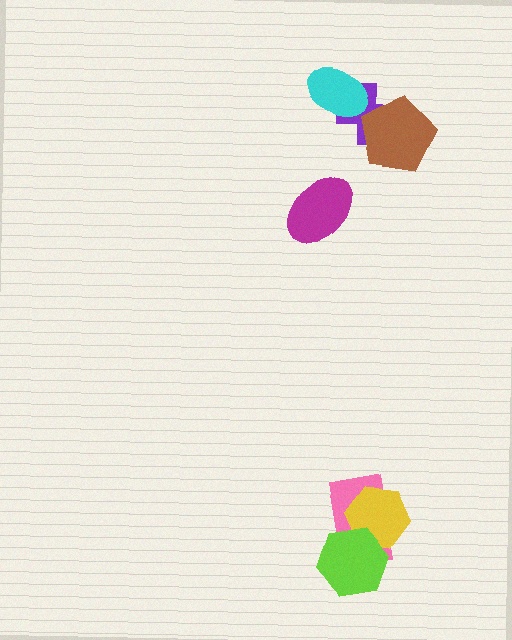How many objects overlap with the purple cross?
2 objects overlap with the purple cross.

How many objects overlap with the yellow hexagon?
2 objects overlap with the yellow hexagon.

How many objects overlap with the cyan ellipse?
1 object overlaps with the cyan ellipse.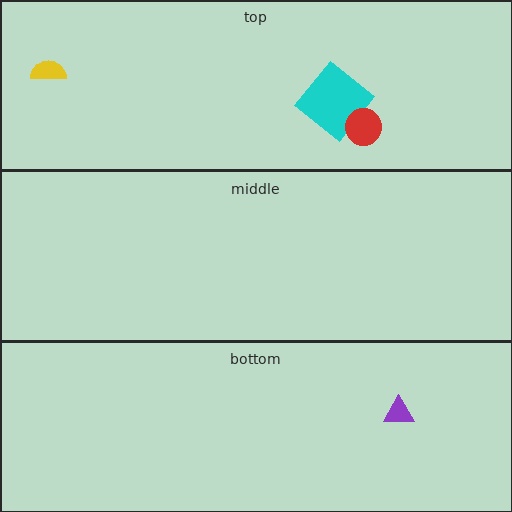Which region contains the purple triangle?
The bottom region.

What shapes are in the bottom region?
The purple triangle.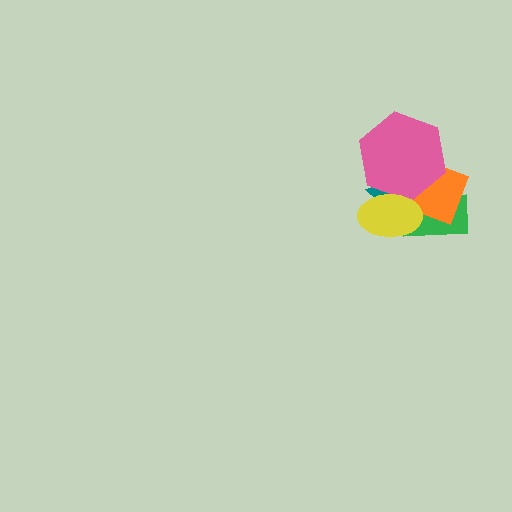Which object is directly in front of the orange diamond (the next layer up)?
The pink hexagon is directly in front of the orange diamond.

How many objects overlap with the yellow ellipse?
4 objects overlap with the yellow ellipse.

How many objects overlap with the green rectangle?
4 objects overlap with the green rectangle.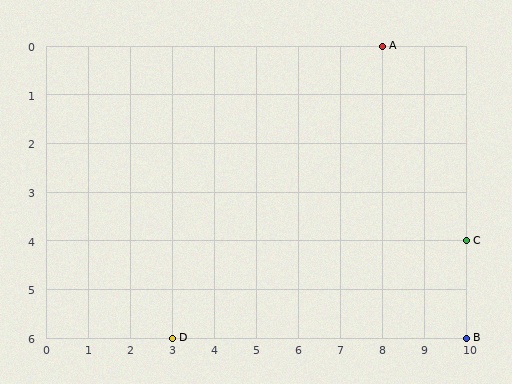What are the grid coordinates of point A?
Point A is at grid coordinates (8, 0).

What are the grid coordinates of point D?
Point D is at grid coordinates (3, 6).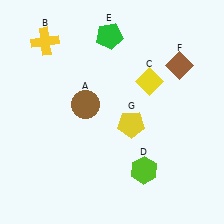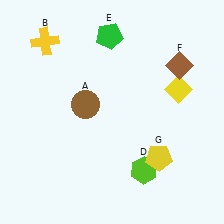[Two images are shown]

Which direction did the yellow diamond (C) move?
The yellow diamond (C) moved right.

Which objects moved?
The objects that moved are: the yellow diamond (C), the yellow pentagon (G).